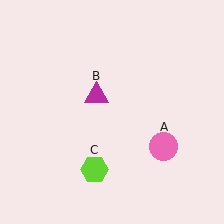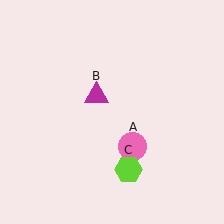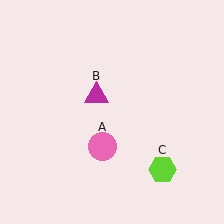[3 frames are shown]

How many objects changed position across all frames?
2 objects changed position: pink circle (object A), lime hexagon (object C).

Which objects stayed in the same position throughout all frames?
Magenta triangle (object B) remained stationary.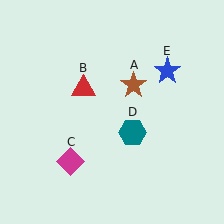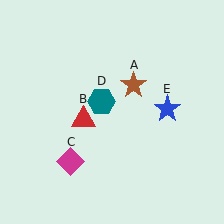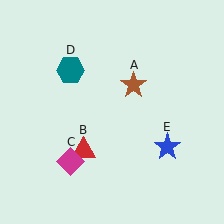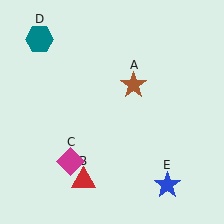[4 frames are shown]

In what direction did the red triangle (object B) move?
The red triangle (object B) moved down.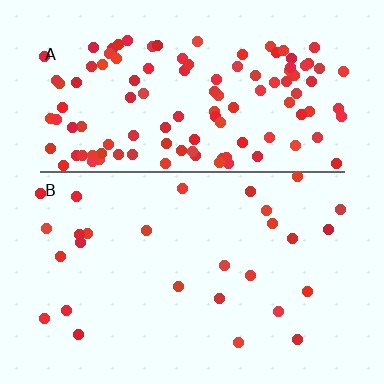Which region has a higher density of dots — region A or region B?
A (the top).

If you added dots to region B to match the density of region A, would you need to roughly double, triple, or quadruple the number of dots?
Approximately quadruple.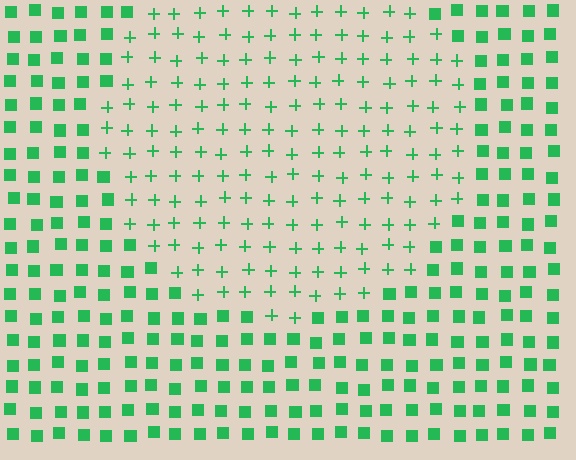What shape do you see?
I see a circle.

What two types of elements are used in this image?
The image uses plus signs inside the circle region and squares outside it.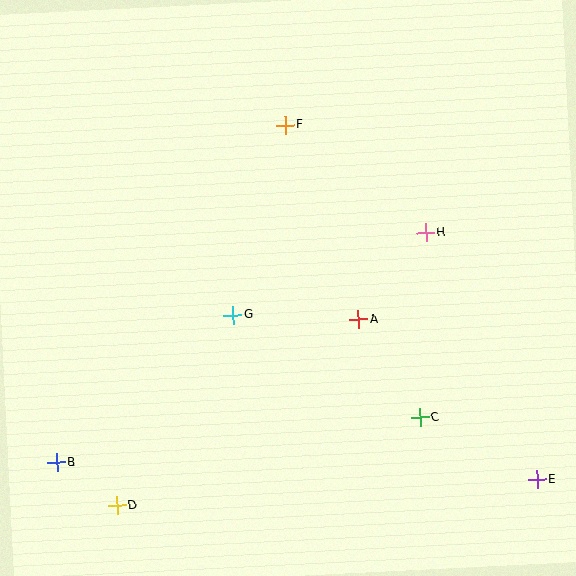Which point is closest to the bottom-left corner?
Point B is closest to the bottom-left corner.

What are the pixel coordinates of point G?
Point G is at (233, 315).